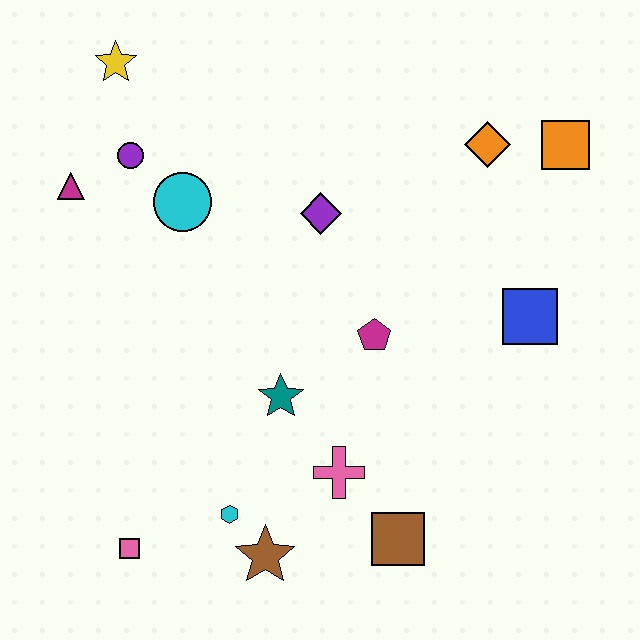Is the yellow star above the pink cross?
Yes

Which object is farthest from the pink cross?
The yellow star is farthest from the pink cross.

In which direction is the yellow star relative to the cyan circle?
The yellow star is above the cyan circle.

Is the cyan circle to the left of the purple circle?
No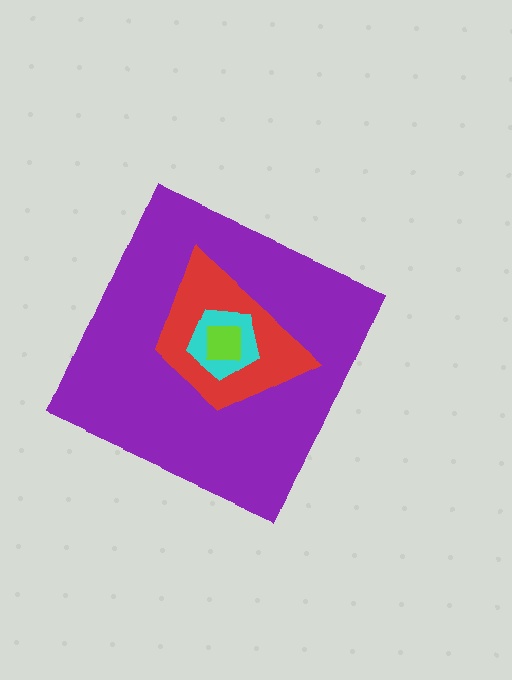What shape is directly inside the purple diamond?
The red trapezoid.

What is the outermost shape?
The purple diamond.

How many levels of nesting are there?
4.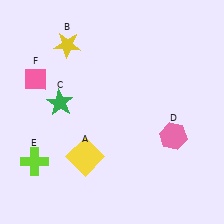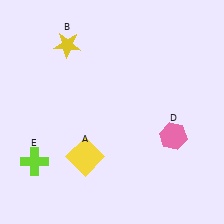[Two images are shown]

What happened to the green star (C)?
The green star (C) was removed in Image 2. It was in the top-left area of Image 1.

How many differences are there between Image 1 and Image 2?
There are 2 differences between the two images.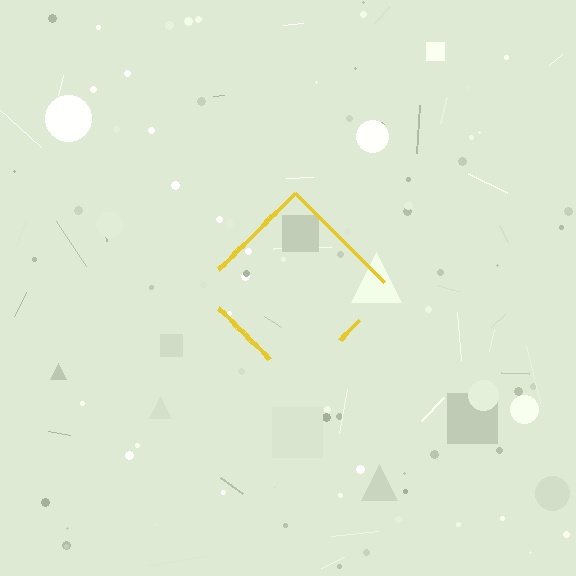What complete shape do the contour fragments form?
The contour fragments form a diamond.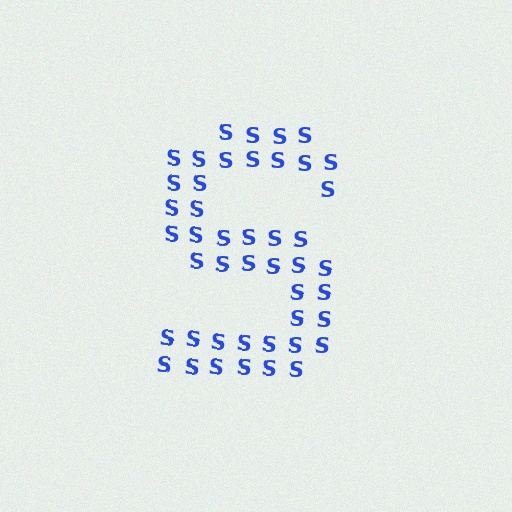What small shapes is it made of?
It is made of small letter S's.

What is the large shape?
The large shape is the letter S.